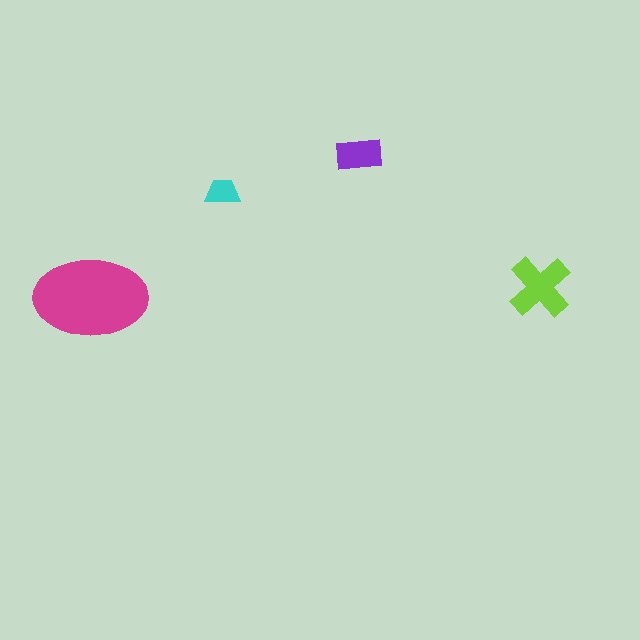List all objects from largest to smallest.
The magenta ellipse, the lime cross, the purple rectangle, the cyan trapezoid.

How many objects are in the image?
There are 4 objects in the image.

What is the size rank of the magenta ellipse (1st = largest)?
1st.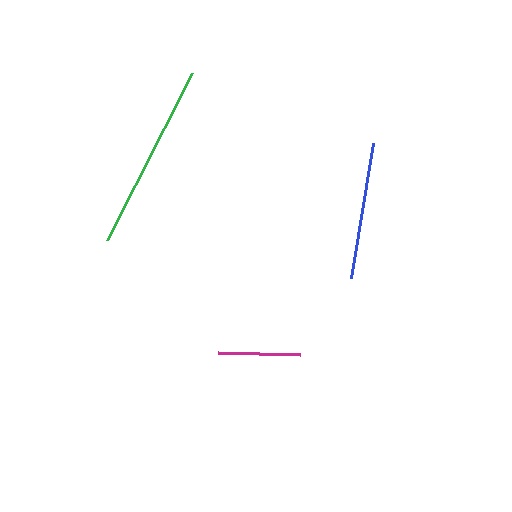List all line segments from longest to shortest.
From longest to shortest: green, blue, magenta.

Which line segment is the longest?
The green line is the longest at approximately 187 pixels.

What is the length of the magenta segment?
The magenta segment is approximately 83 pixels long.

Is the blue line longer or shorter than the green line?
The green line is longer than the blue line.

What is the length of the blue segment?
The blue segment is approximately 136 pixels long.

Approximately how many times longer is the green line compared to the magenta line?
The green line is approximately 2.3 times the length of the magenta line.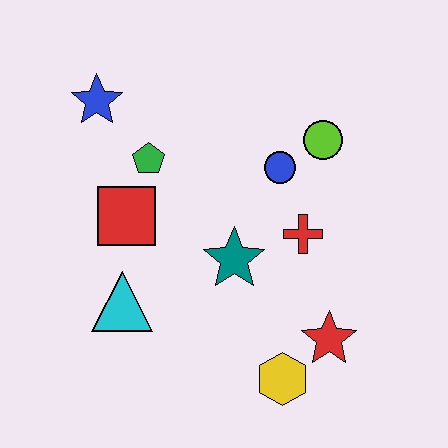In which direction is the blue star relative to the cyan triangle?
The blue star is above the cyan triangle.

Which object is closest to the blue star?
The green pentagon is closest to the blue star.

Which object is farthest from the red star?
The blue star is farthest from the red star.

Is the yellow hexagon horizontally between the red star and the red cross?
No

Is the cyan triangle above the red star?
Yes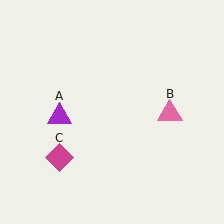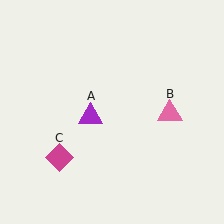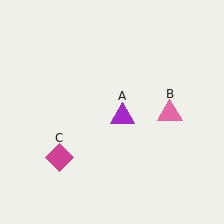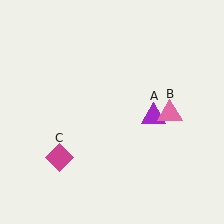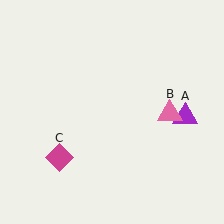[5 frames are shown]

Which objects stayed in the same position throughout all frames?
Pink triangle (object B) and magenta diamond (object C) remained stationary.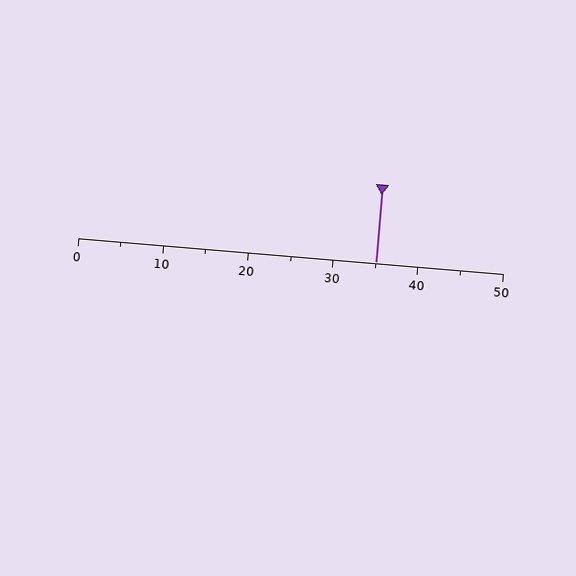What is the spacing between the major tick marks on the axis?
The major ticks are spaced 10 apart.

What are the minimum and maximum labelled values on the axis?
The axis runs from 0 to 50.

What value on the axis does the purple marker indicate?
The marker indicates approximately 35.